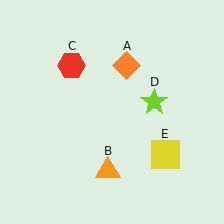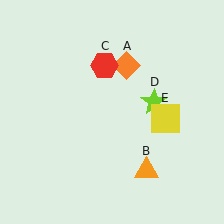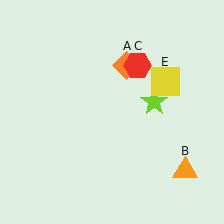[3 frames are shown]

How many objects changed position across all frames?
3 objects changed position: orange triangle (object B), red hexagon (object C), yellow square (object E).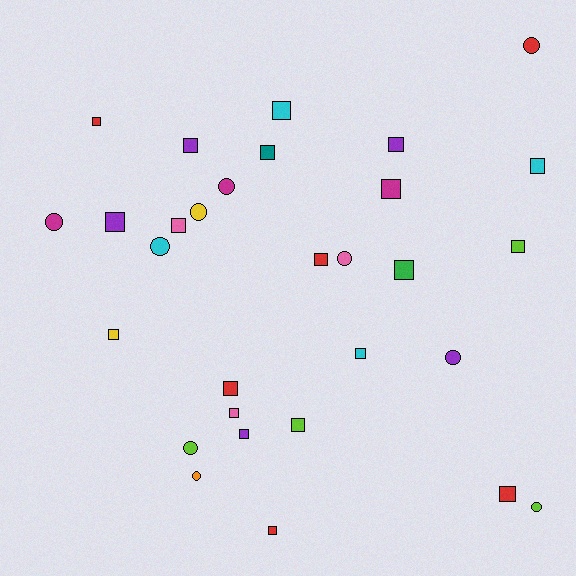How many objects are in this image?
There are 30 objects.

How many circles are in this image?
There are 10 circles.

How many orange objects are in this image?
There is 1 orange object.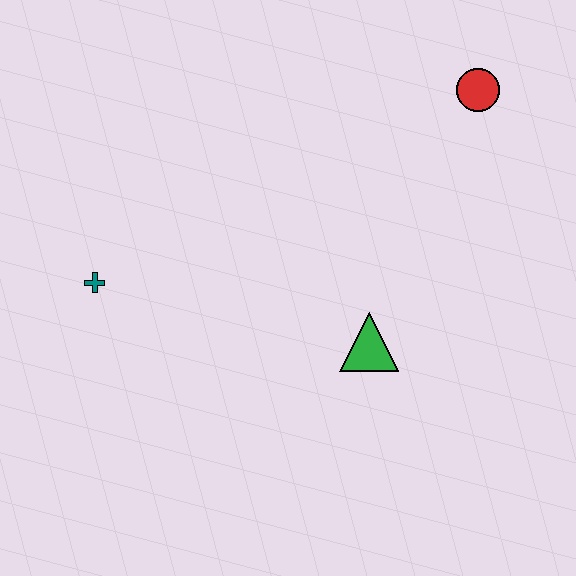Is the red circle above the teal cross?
Yes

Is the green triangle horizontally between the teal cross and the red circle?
Yes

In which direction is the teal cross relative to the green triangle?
The teal cross is to the left of the green triangle.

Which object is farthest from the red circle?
The teal cross is farthest from the red circle.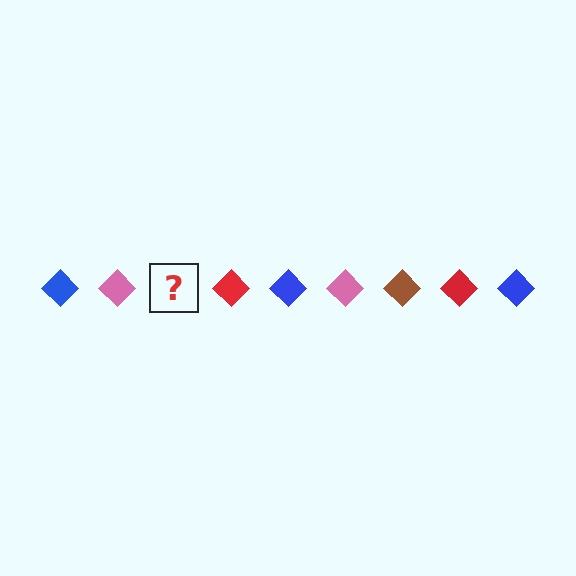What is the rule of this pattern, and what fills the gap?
The rule is that the pattern cycles through blue, pink, brown, red diamonds. The gap should be filled with a brown diamond.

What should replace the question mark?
The question mark should be replaced with a brown diamond.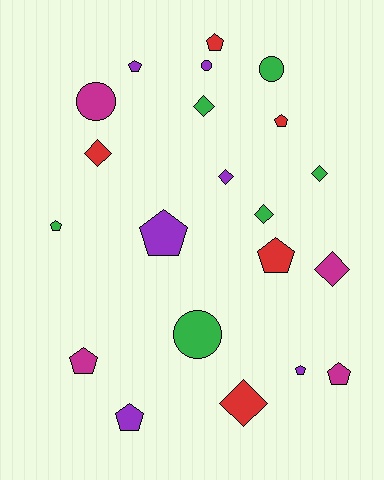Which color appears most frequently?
Purple, with 6 objects.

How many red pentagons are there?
There are 3 red pentagons.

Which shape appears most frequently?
Pentagon, with 10 objects.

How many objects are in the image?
There are 21 objects.